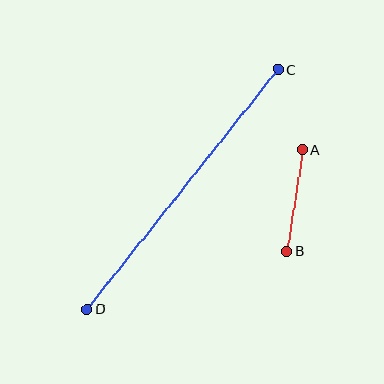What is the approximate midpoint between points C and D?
The midpoint is at approximately (182, 189) pixels.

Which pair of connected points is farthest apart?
Points C and D are farthest apart.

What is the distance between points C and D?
The distance is approximately 306 pixels.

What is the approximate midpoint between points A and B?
The midpoint is at approximately (295, 200) pixels.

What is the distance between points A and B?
The distance is approximately 102 pixels.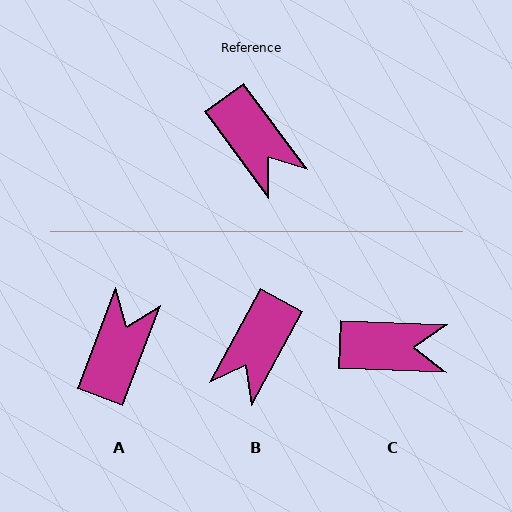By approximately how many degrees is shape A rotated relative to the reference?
Approximately 123 degrees counter-clockwise.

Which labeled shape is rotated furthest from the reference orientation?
A, about 123 degrees away.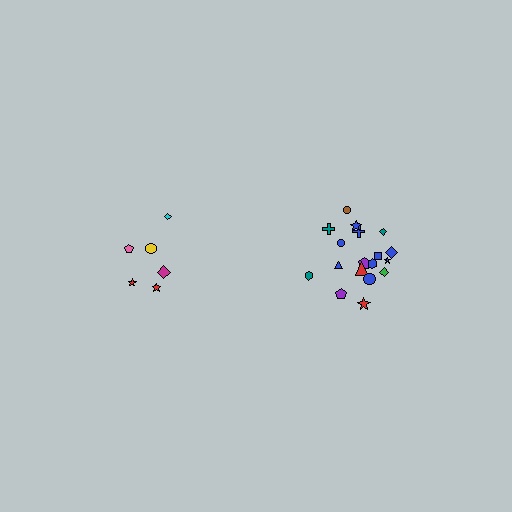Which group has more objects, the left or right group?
The right group.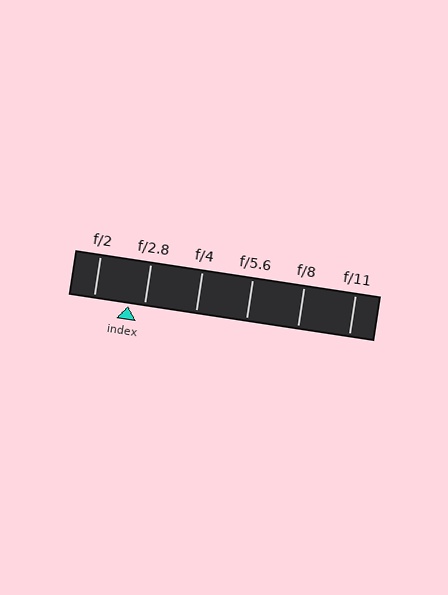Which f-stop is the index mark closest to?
The index mark is closest to f/2.8.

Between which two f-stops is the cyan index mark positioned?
The index mark is between f/2 and f/2.8.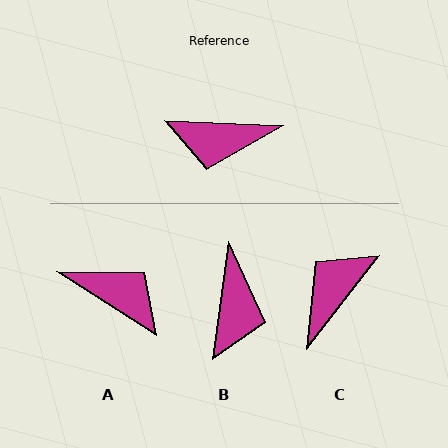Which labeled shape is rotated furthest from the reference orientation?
A, about 150 degrees away.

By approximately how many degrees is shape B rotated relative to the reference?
Approximately 84 degrees counter-clockwise.